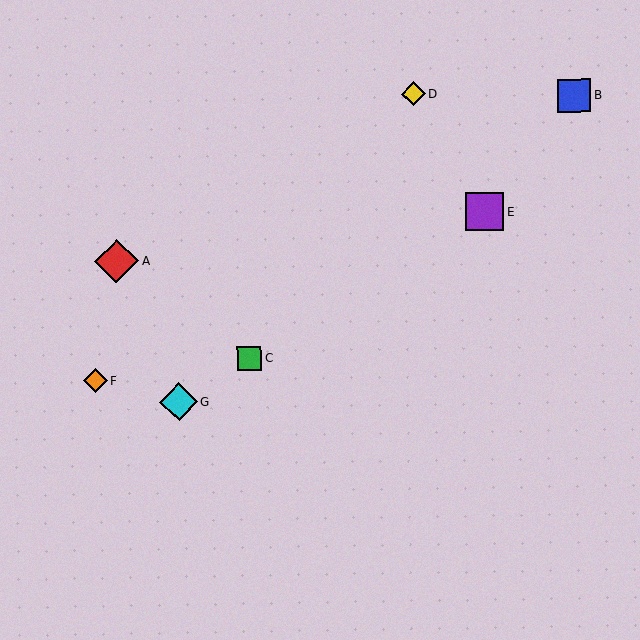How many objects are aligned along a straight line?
3 objects (C, E, G) are aligned along a straight line.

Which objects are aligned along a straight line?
Objects C, E, G are aligned along a straight line.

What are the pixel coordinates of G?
Object G is at (179, 402).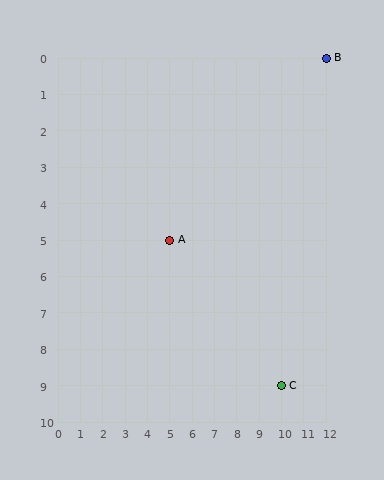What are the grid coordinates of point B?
Point B is at grid coordinates (12, 0).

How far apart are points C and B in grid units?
Points C and B are 2 columns and 9 rows apart (about 9.2 grid units diagonally).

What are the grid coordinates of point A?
Point A is at grid coordinates (5, 5).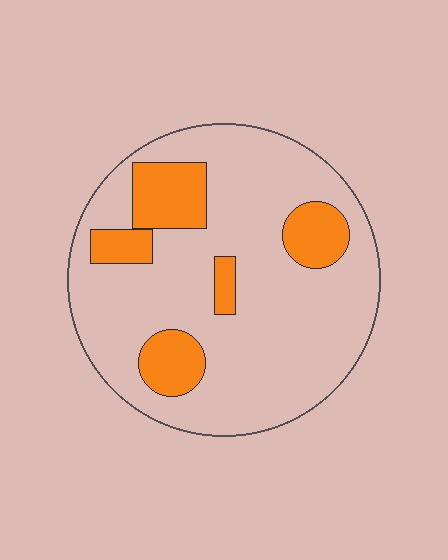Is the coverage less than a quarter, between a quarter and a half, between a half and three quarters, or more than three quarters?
Less than a quarter.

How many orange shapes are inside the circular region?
5.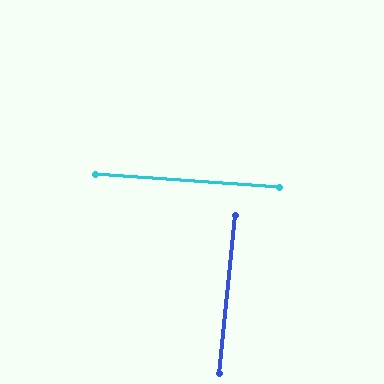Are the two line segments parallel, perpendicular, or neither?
Perpendicular — they meet at approximately 88°.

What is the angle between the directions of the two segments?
Approximately 88 degrees.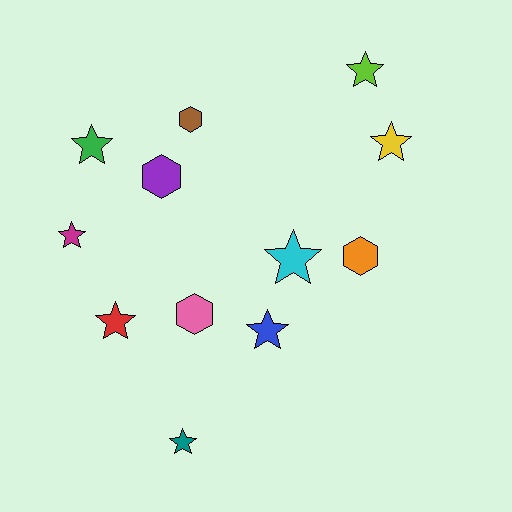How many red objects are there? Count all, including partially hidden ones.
There is 1 red object.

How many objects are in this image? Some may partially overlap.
There are 12 objects.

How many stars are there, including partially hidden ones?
There are 8 stars.